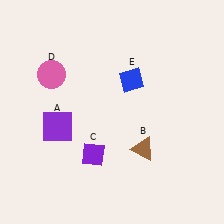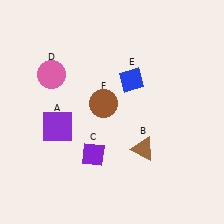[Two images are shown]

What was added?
A brown circle (F) was added in Image 2.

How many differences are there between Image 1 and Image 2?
There is 1 difference between the two images.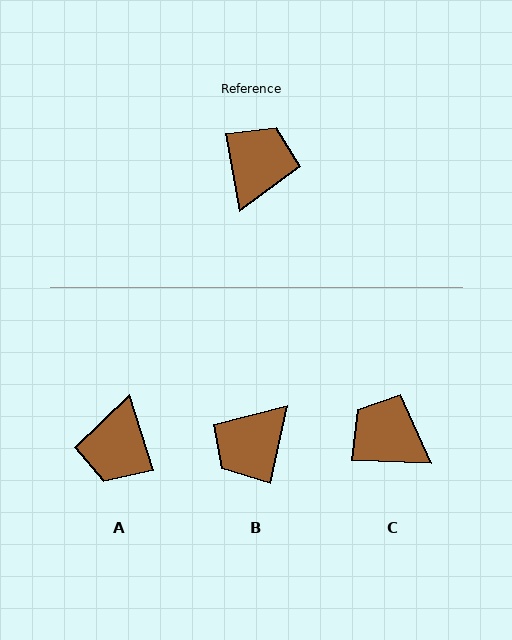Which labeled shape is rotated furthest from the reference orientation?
A, about 173 degrees away.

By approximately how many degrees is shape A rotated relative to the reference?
Approximately 173 degrees clockwise.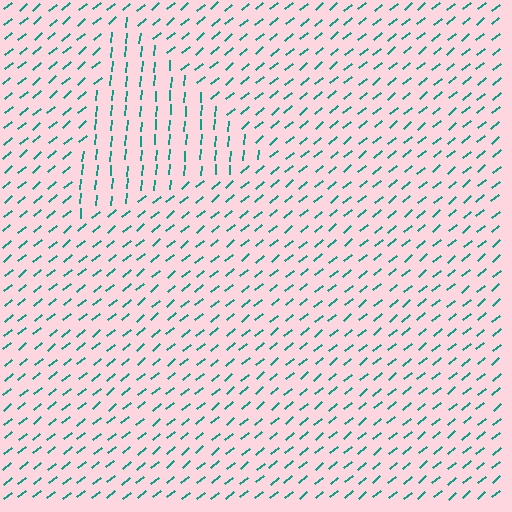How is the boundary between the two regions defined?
The boundary is defined purely by a change in line orientation (approximately 45 degrees difference). All lines are the same color and thickness.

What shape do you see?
I see a triangle.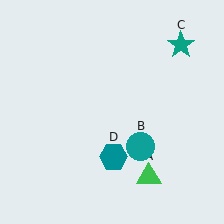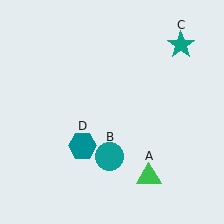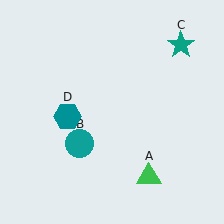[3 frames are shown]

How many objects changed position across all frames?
2 objects changed position: teal circle (object B), teal hexagon (object D).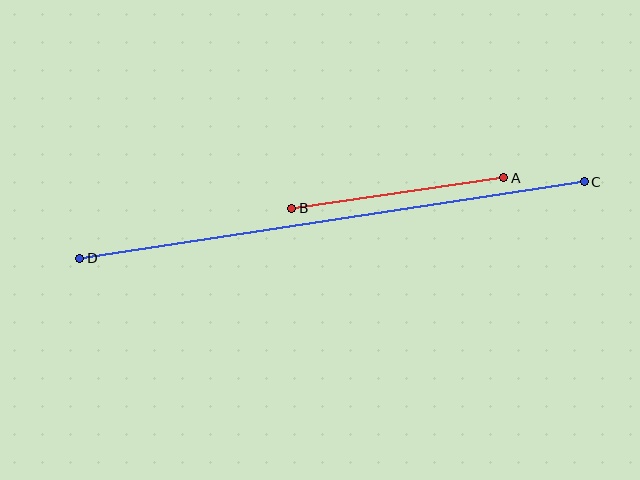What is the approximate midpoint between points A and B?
The midpoint is at approximately (398, 193) pixels.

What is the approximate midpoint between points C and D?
The midpoint is at approximately (332, 220) pixels.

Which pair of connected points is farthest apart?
Points C and D are farthest apart.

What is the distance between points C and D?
The distance is approximately 510 pixels.